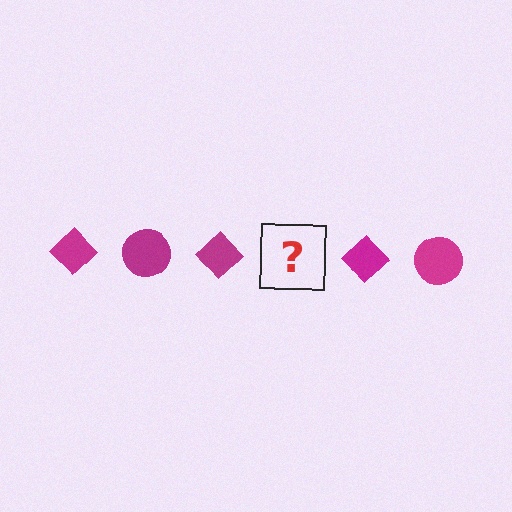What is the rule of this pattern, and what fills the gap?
The rule is that the pattern cycles through diamond, circle shapes in magenta. The gap should be filled with a magenta circle.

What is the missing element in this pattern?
The missing element is a magenta circle.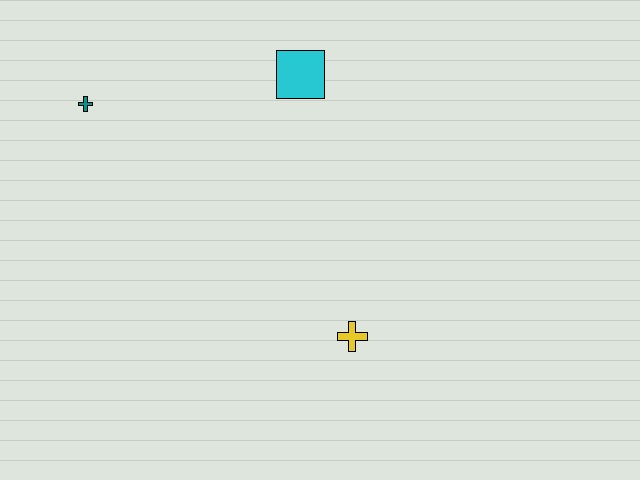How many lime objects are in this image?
There are no lime objects.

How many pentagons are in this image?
There are no pentagons.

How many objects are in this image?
There are 3 objects.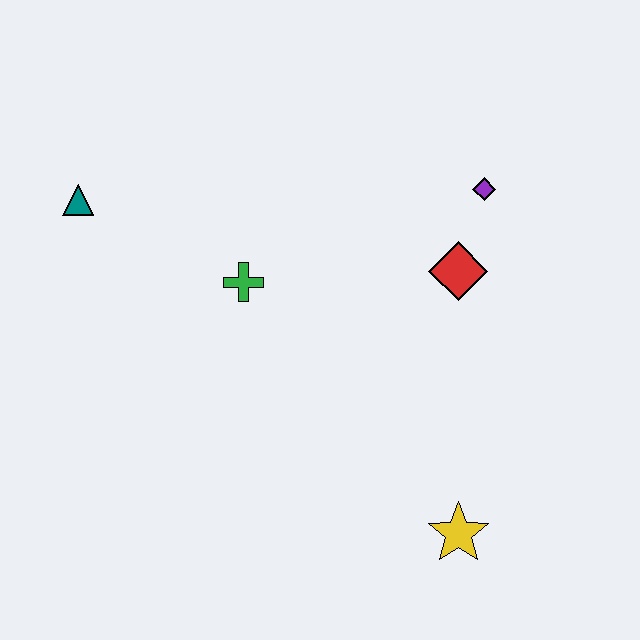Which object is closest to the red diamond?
The purple diamond is closest to the red diamond.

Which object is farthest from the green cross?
The yellow star is farthest from the green cross.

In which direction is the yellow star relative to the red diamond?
The yellow star is below the red diamond.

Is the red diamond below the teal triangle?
Yes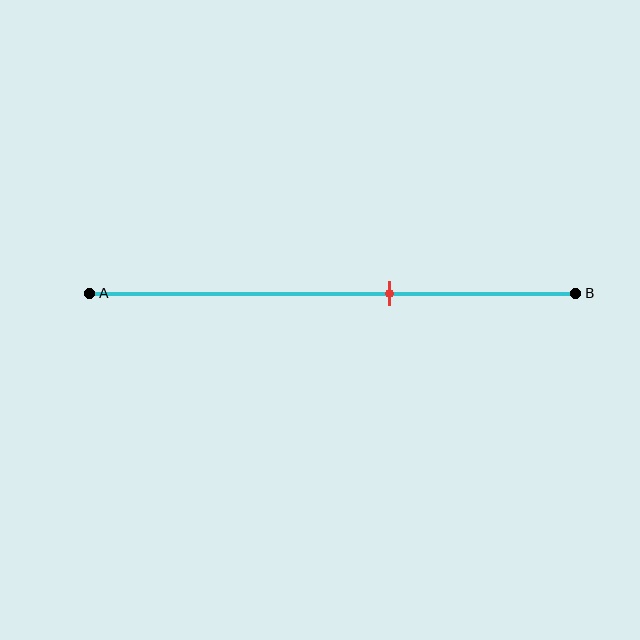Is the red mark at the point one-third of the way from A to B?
No, the mark is at about 60% from A, not at the 33% one-third point.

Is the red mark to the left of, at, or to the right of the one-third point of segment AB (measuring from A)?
The red mark is to the right of the one-third point of segment AB.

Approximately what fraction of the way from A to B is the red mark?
The red mark is approximately 60% of the way from A to B.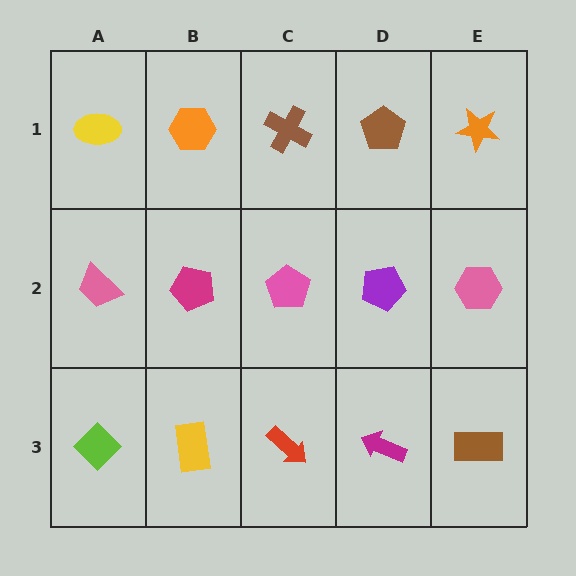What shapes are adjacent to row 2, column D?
A brown pentagon (row 1, column D), a magenta arrow (row 3, column D), a pink pentagon (row 2, column C), a pink hexagon (row 2, column E).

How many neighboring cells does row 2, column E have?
3.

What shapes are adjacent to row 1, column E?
A pink hexagon (row 2, column E), a brown pentagon (row 1, column D).